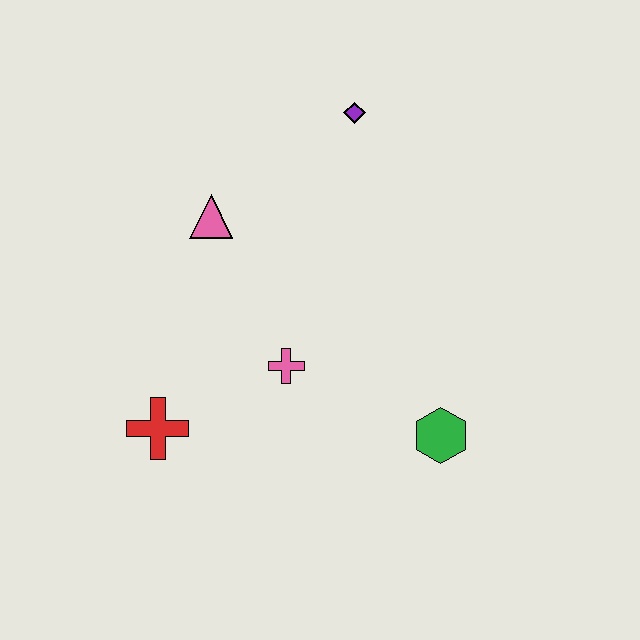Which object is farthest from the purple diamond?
The red cross is farthest from the purple diamond.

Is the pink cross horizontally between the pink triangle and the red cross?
No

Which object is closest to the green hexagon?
The pink cross is closest to the green hexagon.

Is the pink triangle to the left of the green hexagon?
Yes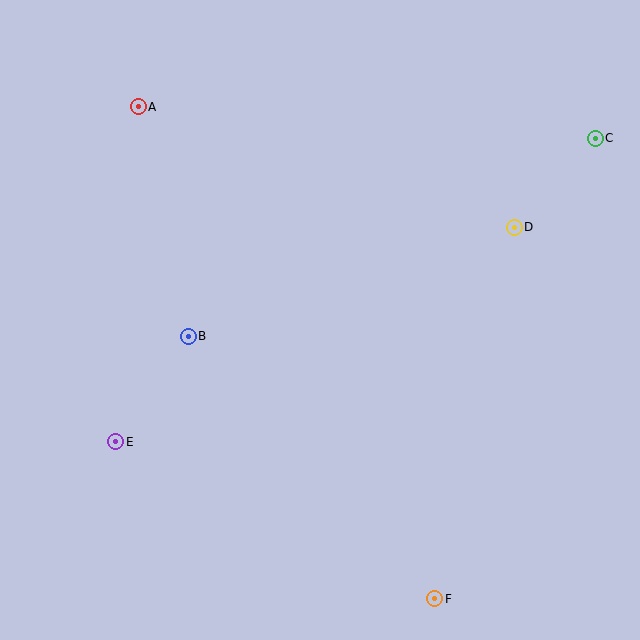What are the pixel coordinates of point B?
Point B is at (188, 336).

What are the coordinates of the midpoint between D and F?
The midpoint between D and F is at (474, 413).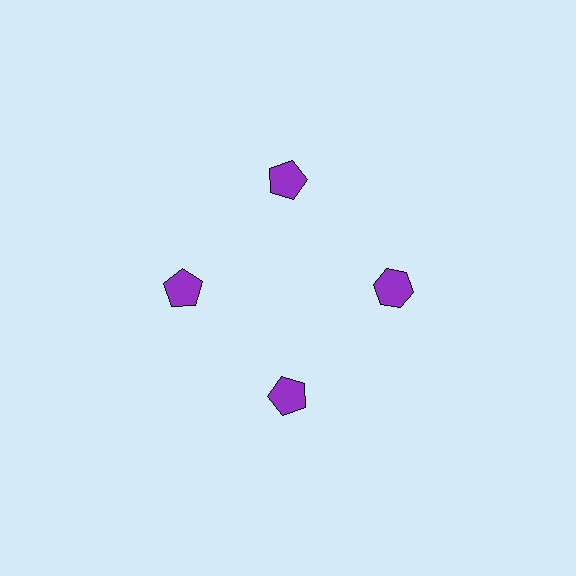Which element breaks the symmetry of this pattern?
The purple hexagon at roughly the 3 o'clock position breaks the symmetry. All other shapes are purple pentagons.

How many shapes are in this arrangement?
There are 4 shapes arranged in a ring pattern.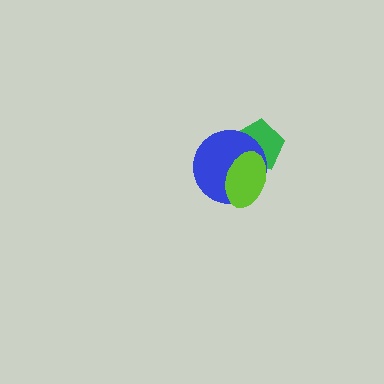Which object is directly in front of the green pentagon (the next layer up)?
The blue circle is directly in front of the green pentagon.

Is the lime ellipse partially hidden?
No, no other shape covers it.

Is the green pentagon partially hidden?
Yes, it is partially covered by another shape.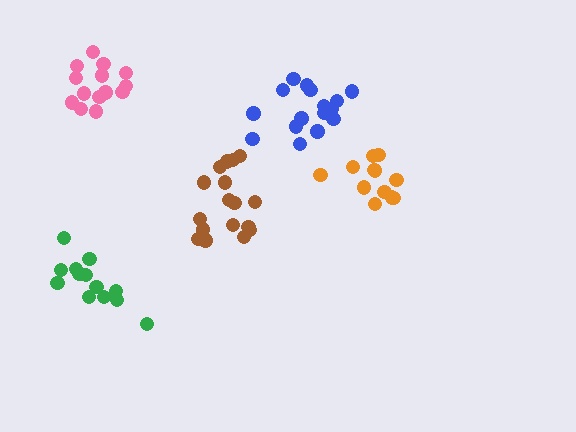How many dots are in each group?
Group 1: 13 dots, Group 2: 17 dots, Group 3: 18 dots, Group 4: 12 dots, Group 5: 14 dots (74 total).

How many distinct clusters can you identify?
There are 5 distinct clusters.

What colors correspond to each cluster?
The clusters are colored: green, brown, blue, orange, pink.